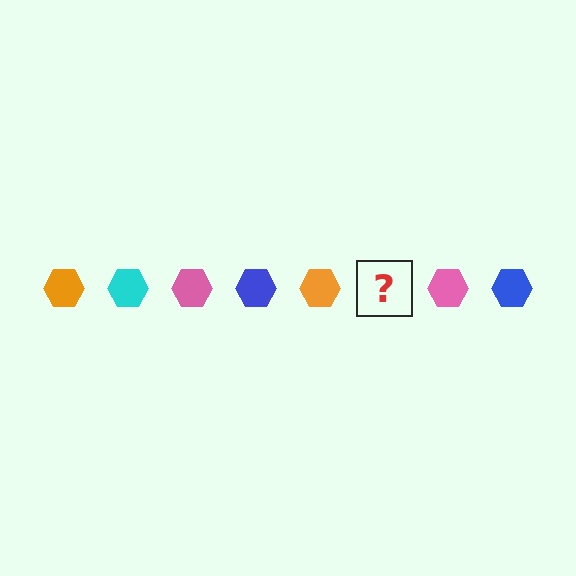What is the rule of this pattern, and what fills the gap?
The rule is that the pattern cycles through orange, cyan, pink, blue hexagons. The gap should be filled with a cyan hexagon.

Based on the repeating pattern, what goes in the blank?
The blank should be a cyan hexagon.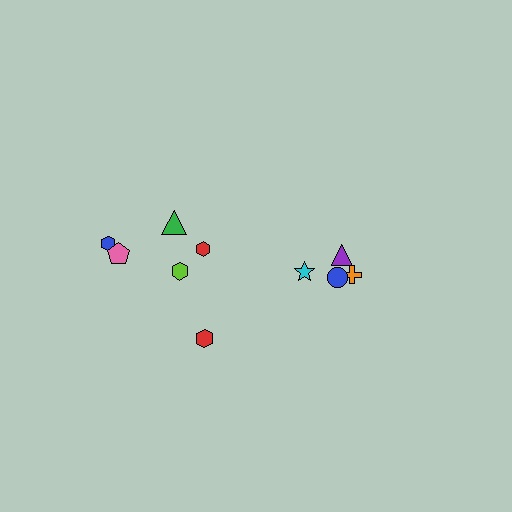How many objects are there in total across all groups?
There are 10 objects.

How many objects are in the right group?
There are 4 objects.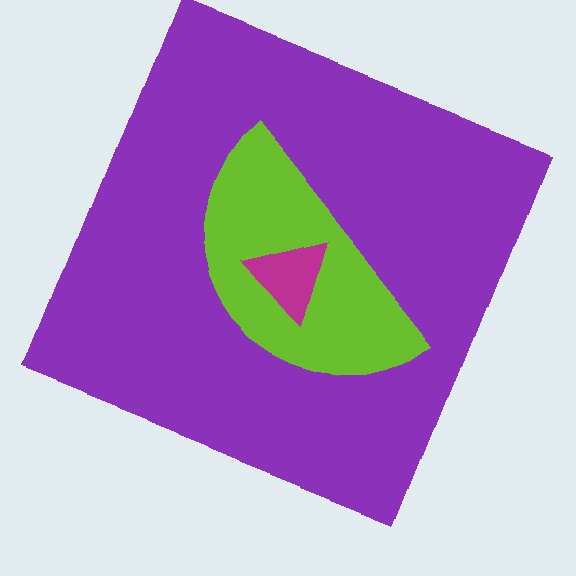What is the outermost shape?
The purple square.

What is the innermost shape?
The magenta triangle.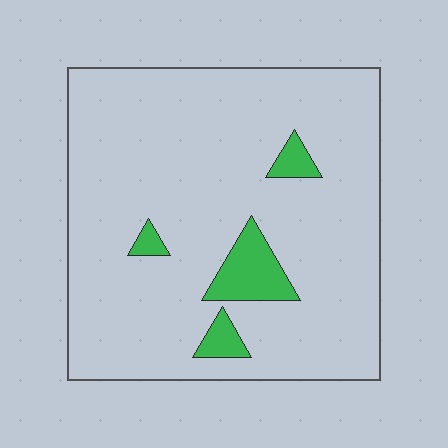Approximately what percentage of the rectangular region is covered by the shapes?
Approximately 10%.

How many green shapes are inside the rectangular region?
4.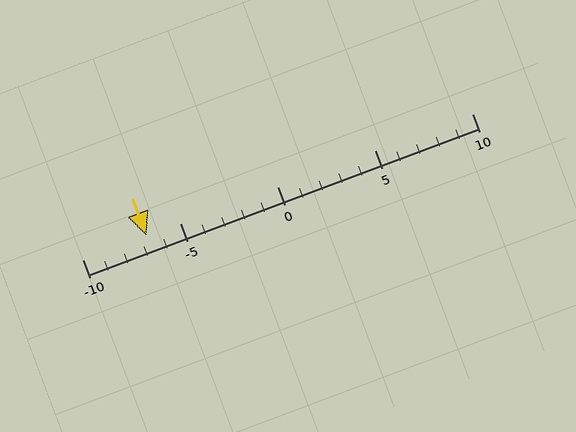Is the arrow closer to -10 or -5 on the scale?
The arrow is closer to -5.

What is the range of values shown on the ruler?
The ruler shows values from -10 to 10.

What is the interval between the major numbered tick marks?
The major tick marks are spaced 5 units apart.